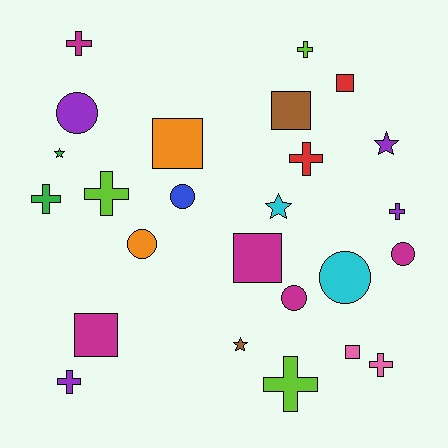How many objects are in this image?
There are 25 objects.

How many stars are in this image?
There are 4 stars.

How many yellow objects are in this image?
There are no yellow objects.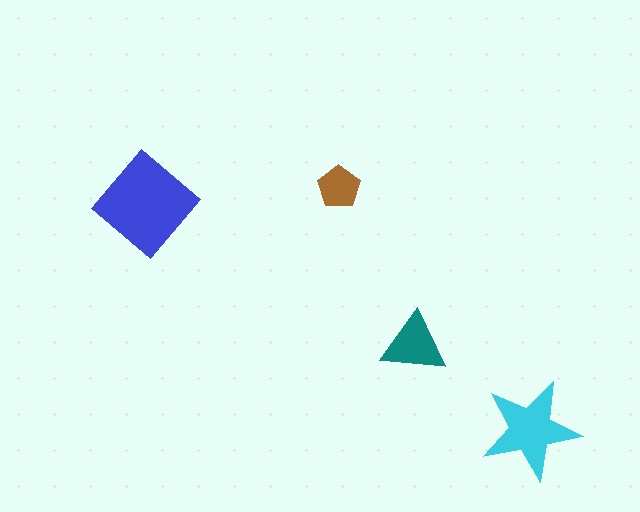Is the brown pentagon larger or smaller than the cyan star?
Smaller.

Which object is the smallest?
The brown pentagon.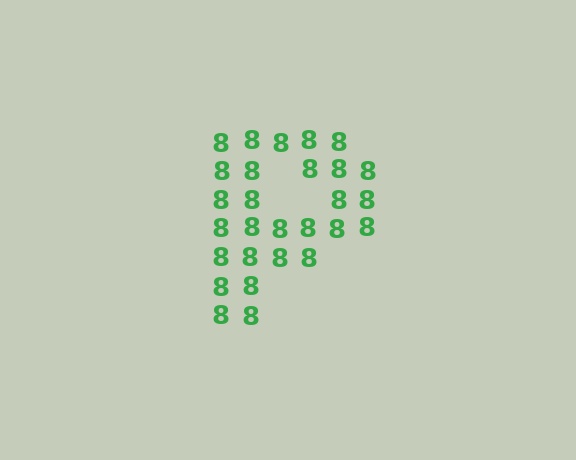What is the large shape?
The large shape is the letter P.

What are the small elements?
The small elements are digit 8's.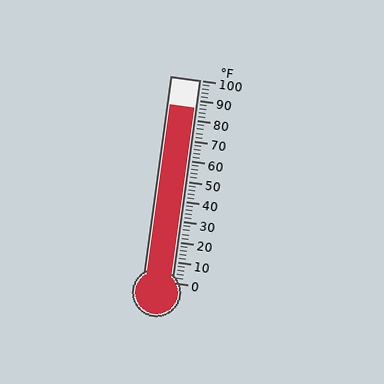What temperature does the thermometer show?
The thermometer shows approximately 86°F.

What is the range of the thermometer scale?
The thermometer scale ranges from 0°F to 100°F.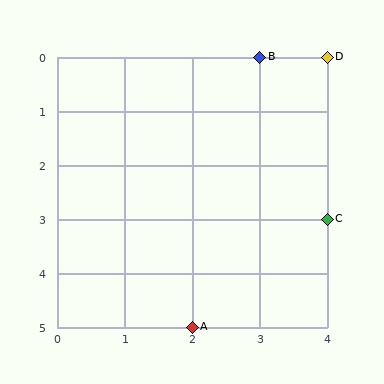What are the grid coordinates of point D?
Point D is at grid coordinates (4, 0).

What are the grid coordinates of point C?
Point C is at grid coordinates (4, 3).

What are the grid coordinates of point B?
Point B is at grid coordinates (3, 0).